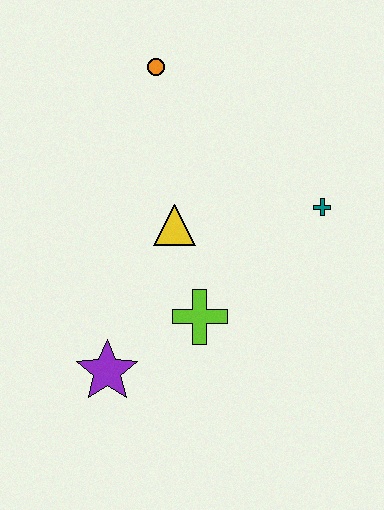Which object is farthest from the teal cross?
The purple star is farthest from the teal cross.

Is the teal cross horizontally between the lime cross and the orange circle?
No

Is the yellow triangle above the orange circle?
No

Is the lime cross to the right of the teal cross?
No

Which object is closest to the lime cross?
The yellow triangle is closest to the lime cross.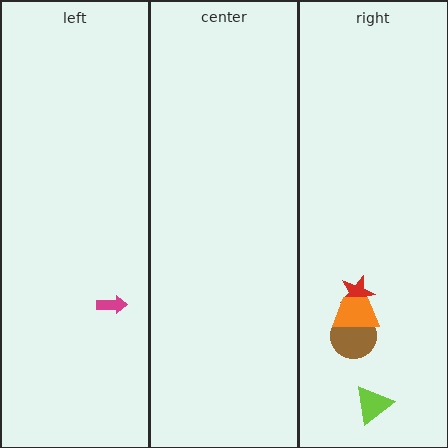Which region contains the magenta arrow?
The left region.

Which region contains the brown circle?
The right region.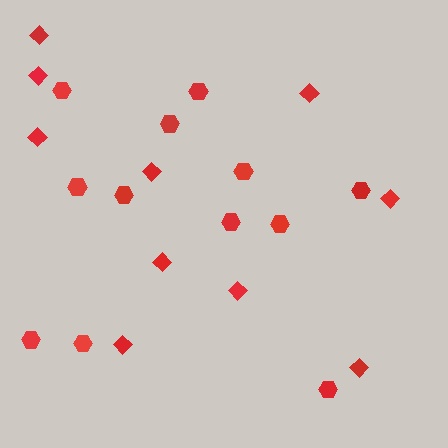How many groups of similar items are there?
There are 2 groups: one group of hexagons (12) and one group of diamonds (10).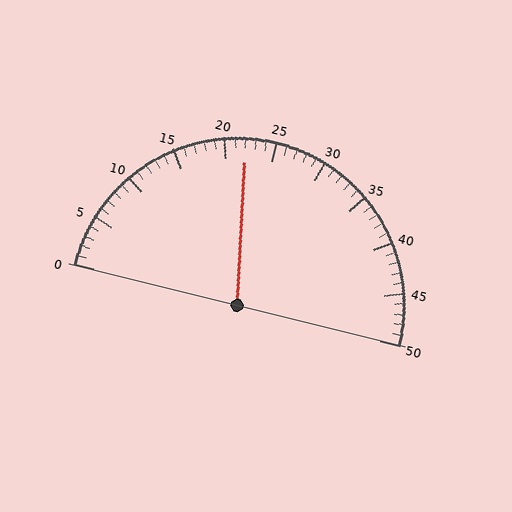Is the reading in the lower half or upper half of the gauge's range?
The reading is in the lower half of the range (0 to 50).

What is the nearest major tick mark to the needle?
The nearest major tick mark is 20.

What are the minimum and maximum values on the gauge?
The gauge ranges from 0 to 50.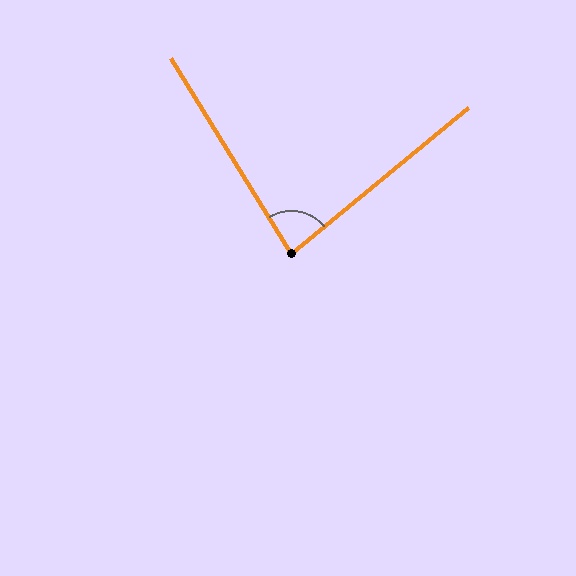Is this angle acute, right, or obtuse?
It is acute.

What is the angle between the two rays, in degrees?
Approximately 82 degrees.